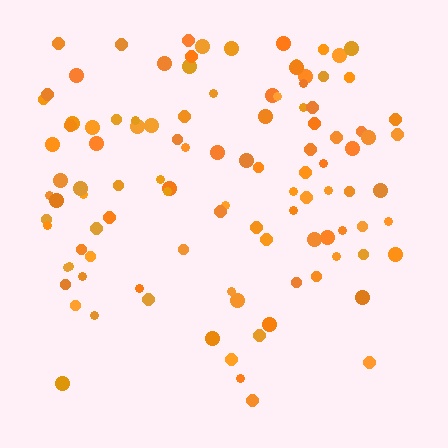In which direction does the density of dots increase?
From bottom to top, with the top side densest.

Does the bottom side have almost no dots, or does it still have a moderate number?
Still a moderate number, just noticeably fewer than the top.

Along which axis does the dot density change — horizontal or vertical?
Vertical.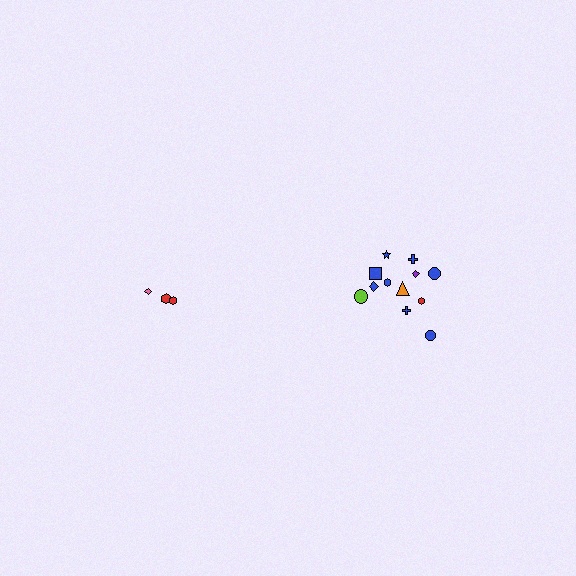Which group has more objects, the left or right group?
The right group.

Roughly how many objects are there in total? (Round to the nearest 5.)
Roughly 15 objects in total.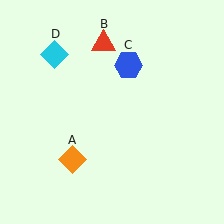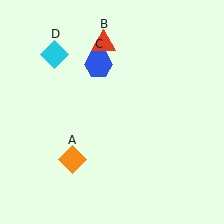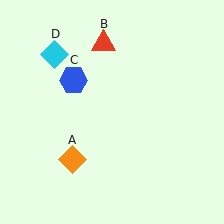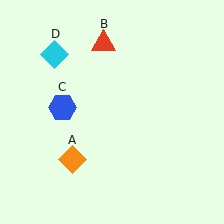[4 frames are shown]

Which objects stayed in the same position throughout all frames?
Orange diamond (object A) and red triangle (object B) and cyan diamond (object D) remained stationary.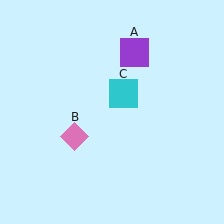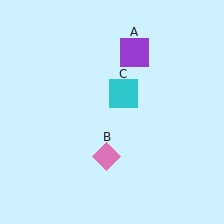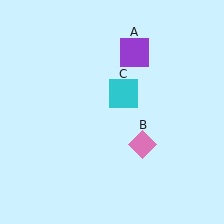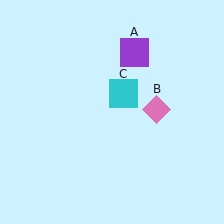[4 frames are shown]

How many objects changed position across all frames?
1 object changed position: pink diamond (object B).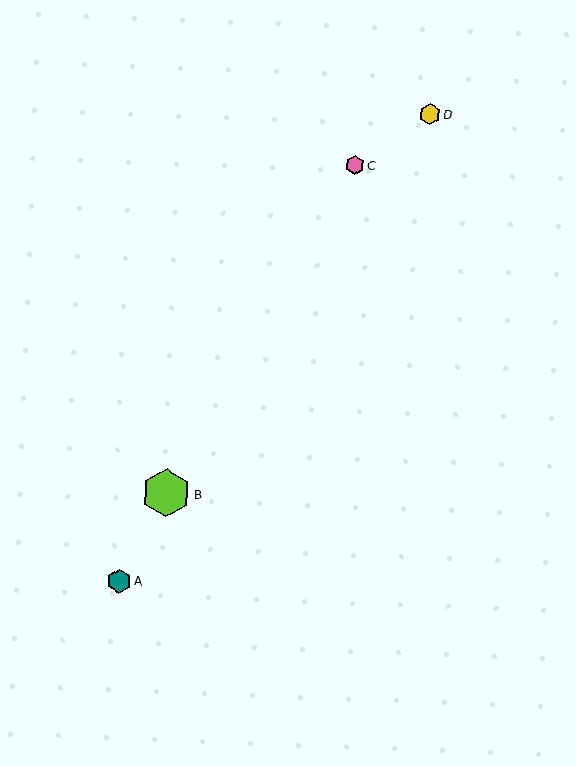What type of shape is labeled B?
Shape B is a lime hexagon.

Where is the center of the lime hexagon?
The center of the lime hexagon is at (166, 493).